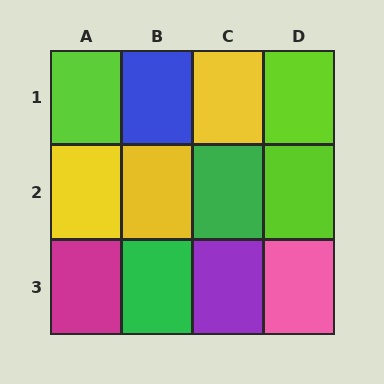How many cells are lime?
3 cells are lime.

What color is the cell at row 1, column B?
Blue.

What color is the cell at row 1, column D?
Lime.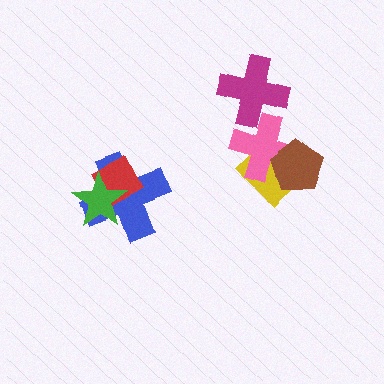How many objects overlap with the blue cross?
2 objects overlap with the blue cross.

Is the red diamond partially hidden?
Yes, it is partially covered by another shape.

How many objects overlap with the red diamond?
2 objects overlap with the red diamond.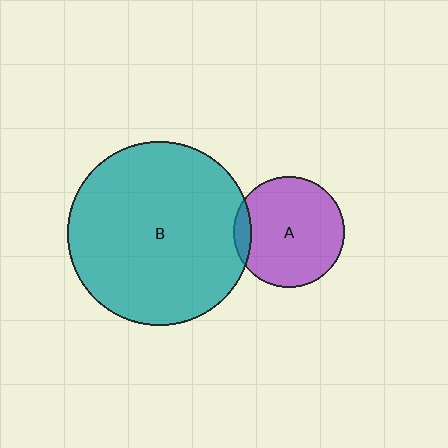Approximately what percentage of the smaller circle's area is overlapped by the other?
Approximately 10%.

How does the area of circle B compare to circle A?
Approximately 2.8 times.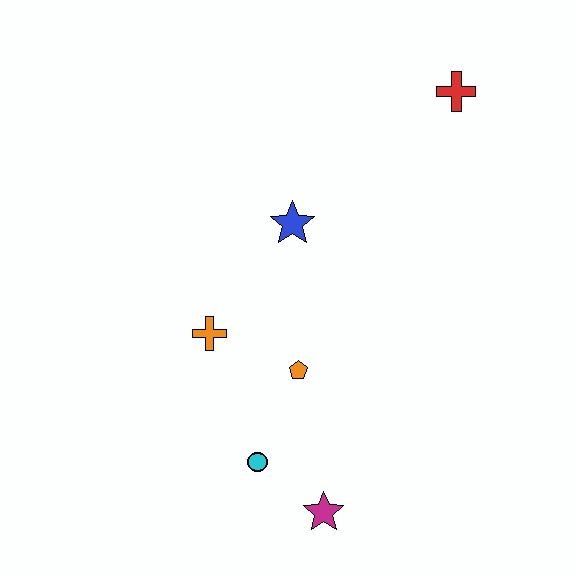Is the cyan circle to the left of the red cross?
Yes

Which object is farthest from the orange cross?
The red cross is farthest from the orange cross.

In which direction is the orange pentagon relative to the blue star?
The orange pentagon is below the blue star.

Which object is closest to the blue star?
The orange cross is closest to the blue star.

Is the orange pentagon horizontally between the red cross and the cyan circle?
Yes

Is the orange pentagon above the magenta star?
Yes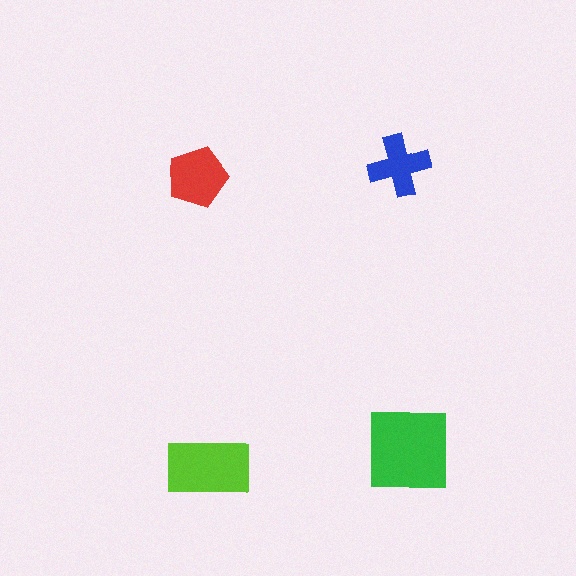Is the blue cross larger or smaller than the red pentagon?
Smaller.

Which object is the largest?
The green square.